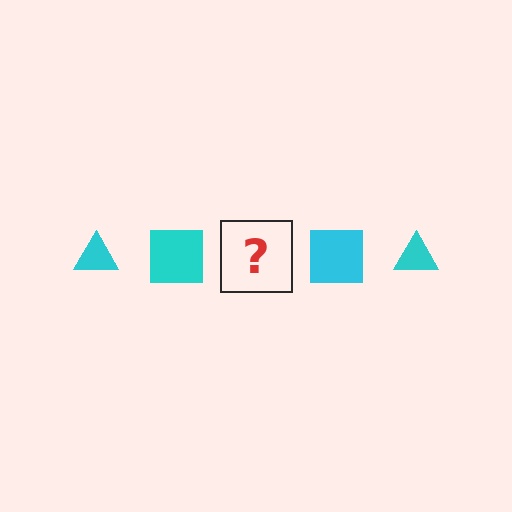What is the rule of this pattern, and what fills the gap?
The rule is that the pattern cycles through triangle, square shapes in cyan. The gap should be filled with a cyan triangle.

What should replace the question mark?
The question mark should be replaced with a cyan triangle.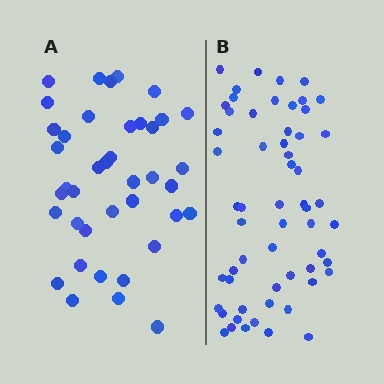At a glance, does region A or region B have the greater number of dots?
Region B (the right region) has more dots.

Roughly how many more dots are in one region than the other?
Region B has approximately 20 more dots than region A.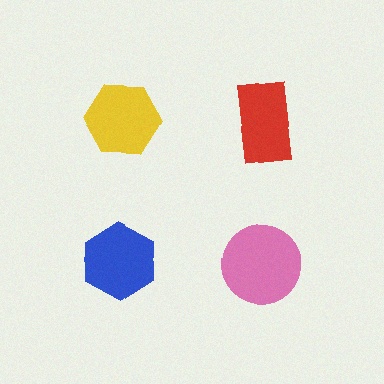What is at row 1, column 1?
A yellow hexagon.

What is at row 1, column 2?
A red rectangle.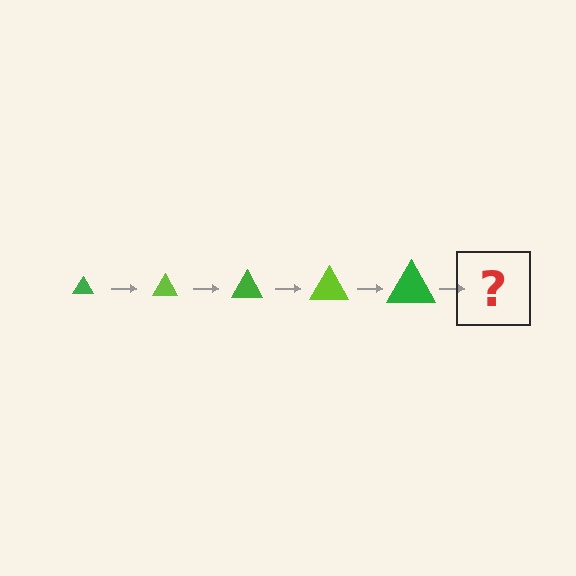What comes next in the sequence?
The next element should be a lime triangle, larger than the previous one.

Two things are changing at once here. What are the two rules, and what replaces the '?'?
The two rules are that the triangle grows larger each step and the color cycles through green and lime. The '?' should be a lime triangle, larger than the previous one.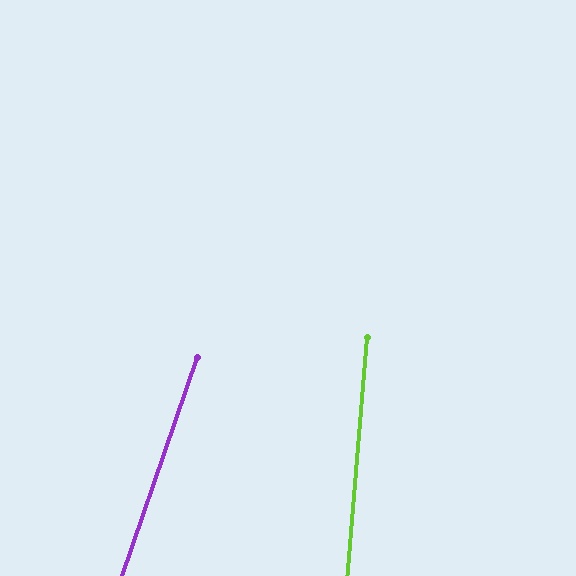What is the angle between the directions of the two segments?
Approximately 14 degrees.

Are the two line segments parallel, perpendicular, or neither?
Neither parallel nor perpendicular — they differ by about 14°.